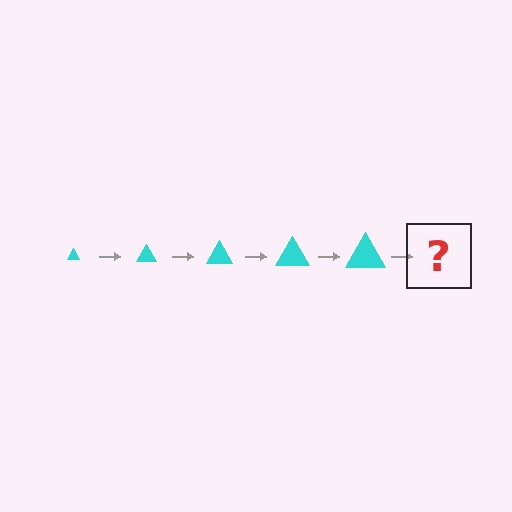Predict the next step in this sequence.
The next step is a cyan triangle, larger than the previous one.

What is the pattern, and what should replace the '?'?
The pattern is that the triangle gets progressively larger each step. The '?' should be a cyan triangle, larger than the previous one.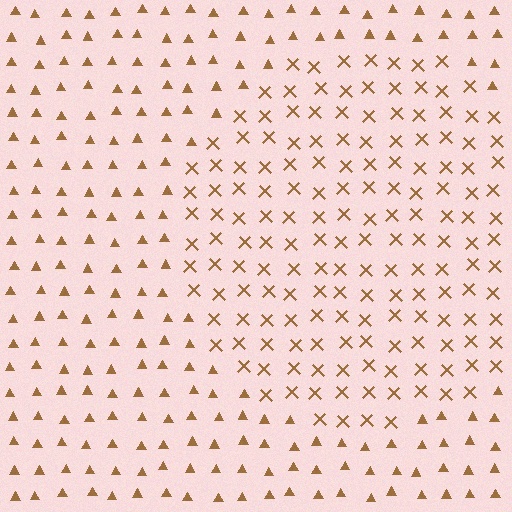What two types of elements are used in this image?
The image uses X marks inside the circle region and triangles outside it.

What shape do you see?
I see a circle.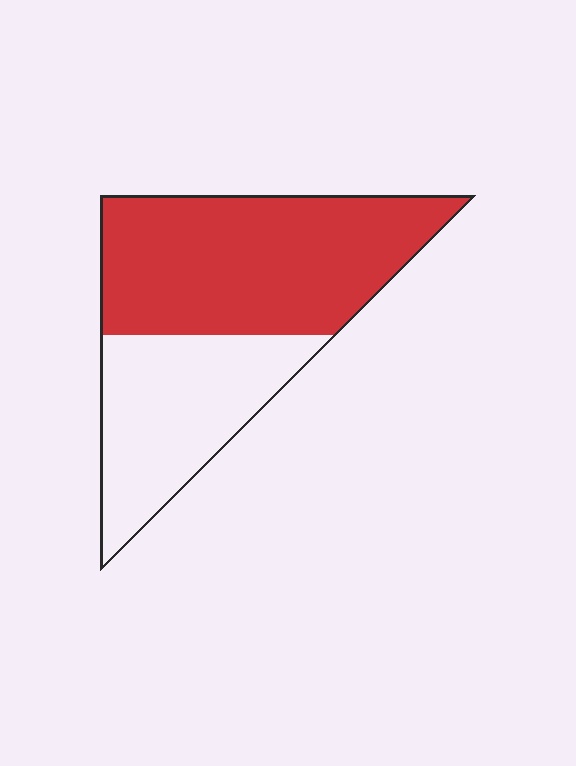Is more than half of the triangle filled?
Yes.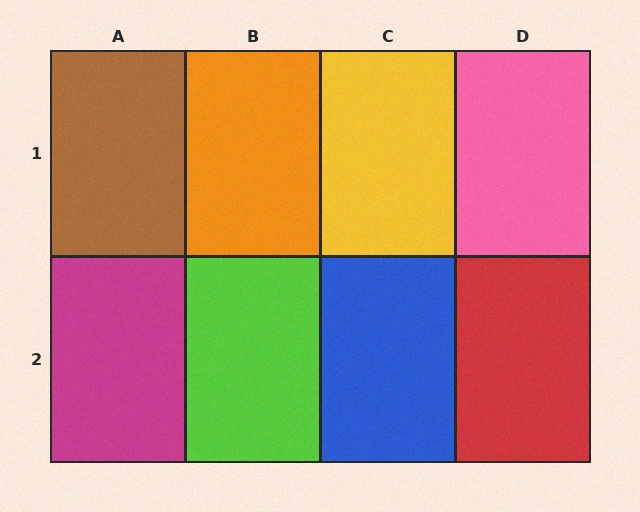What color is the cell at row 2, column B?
Lime.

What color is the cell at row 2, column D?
Red.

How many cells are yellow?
1 cell is yellow.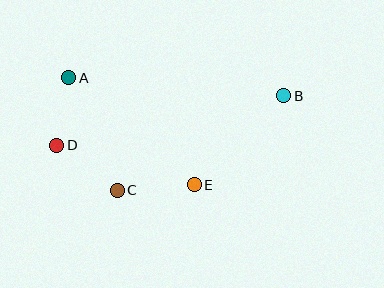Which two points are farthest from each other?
Points B and D are farthest from each other.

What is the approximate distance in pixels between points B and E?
The distance between B and E is approximately 126 pixels.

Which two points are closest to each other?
Points A and D are closest to each other.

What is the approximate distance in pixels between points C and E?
The distance between C and E is approximately 78 pixels.